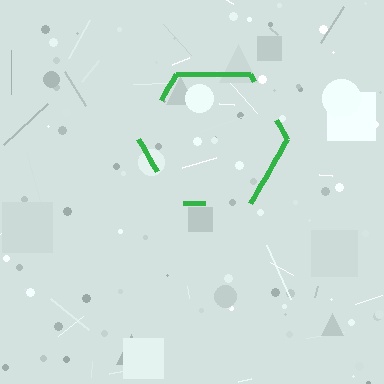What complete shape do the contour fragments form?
The contour fragments form a hexagon.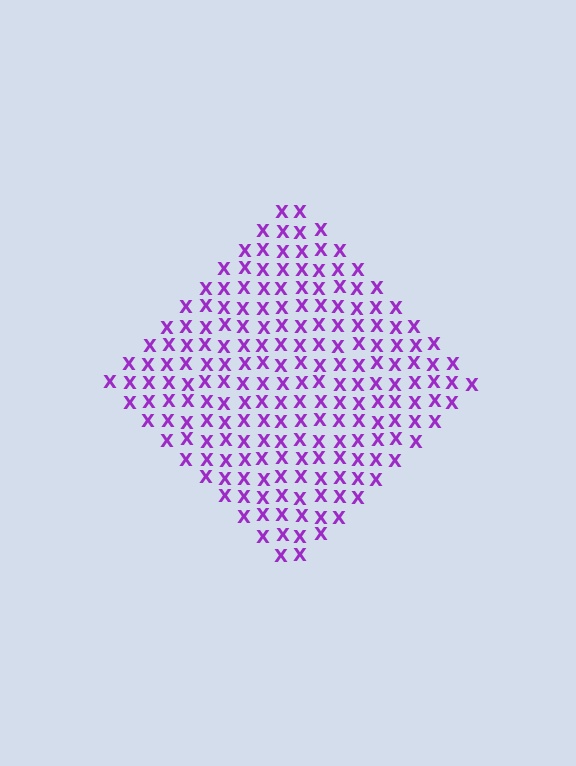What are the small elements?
The small elements are letter X's.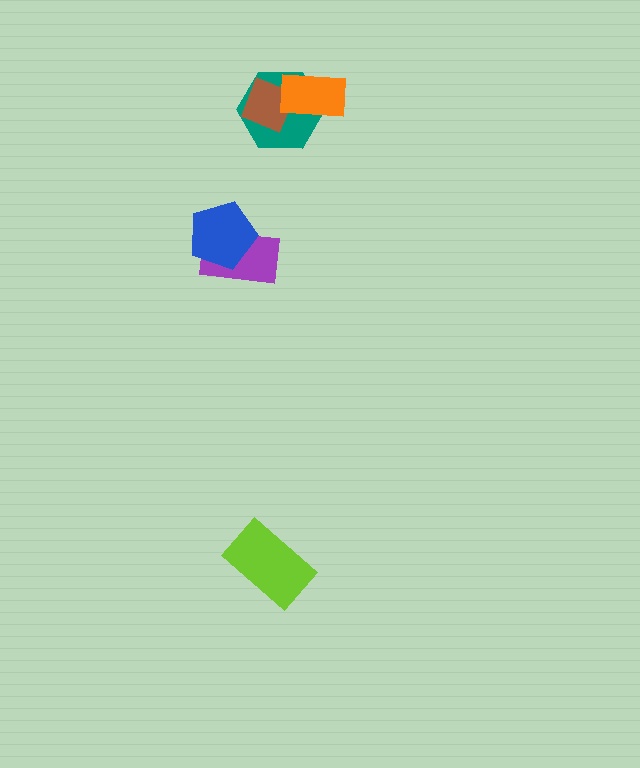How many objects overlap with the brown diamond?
2 objects overlap with the brown diamond.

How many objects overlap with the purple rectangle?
1 object overlaps with the purple rectangle.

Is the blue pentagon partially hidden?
No, no other shape covers it.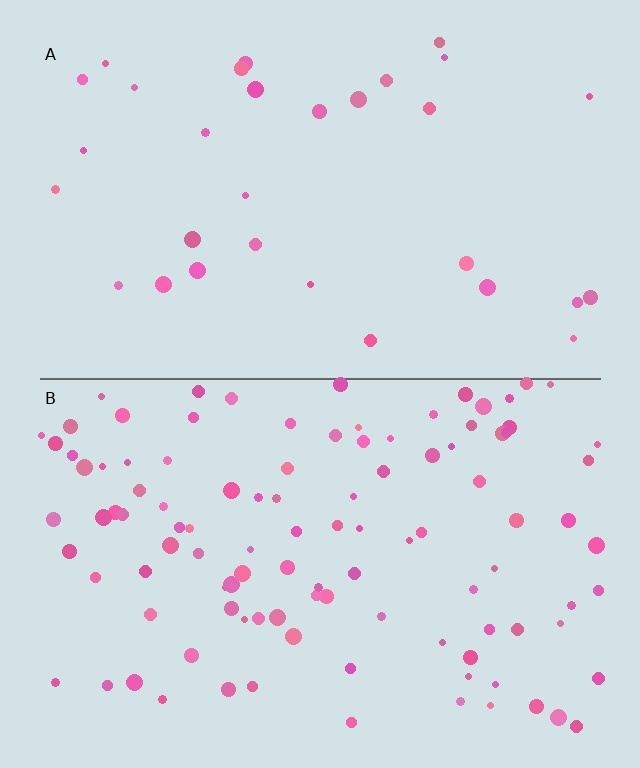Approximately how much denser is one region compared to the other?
Approximately 3.4× — region B over region A.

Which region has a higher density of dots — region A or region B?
B (the bottom).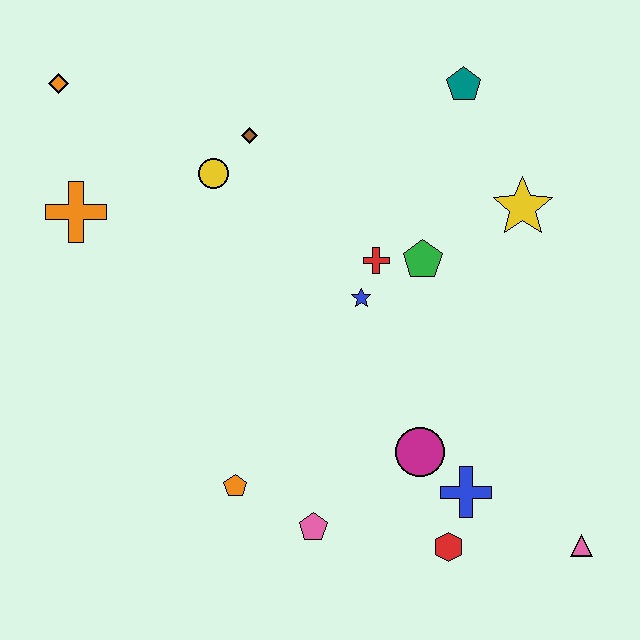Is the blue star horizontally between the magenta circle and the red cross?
No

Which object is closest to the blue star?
The red cross is closest to the blue star.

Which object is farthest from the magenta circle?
The orange diamond is farthest from the magenta circle.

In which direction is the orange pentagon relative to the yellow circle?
The orange pentagon is below the yellow circle.